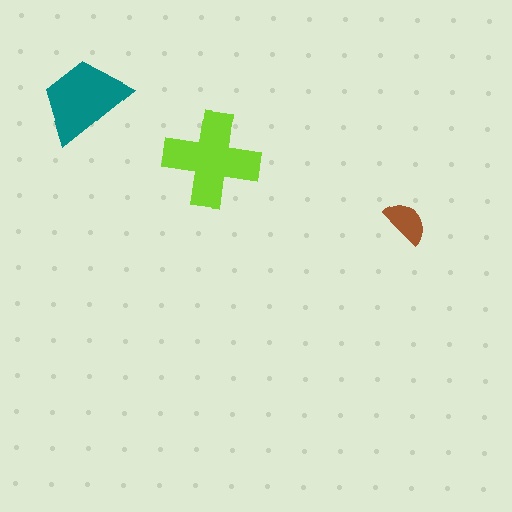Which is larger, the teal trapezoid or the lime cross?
The lime cross.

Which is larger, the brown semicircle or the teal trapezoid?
The teal trapezoid.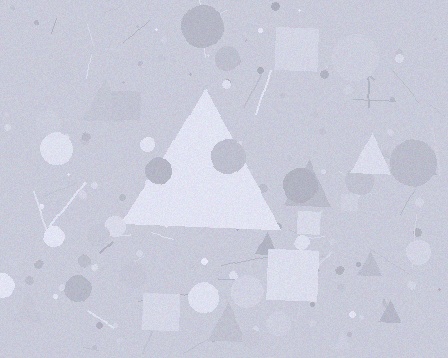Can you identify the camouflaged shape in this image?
The camouflaged shape is a triangle.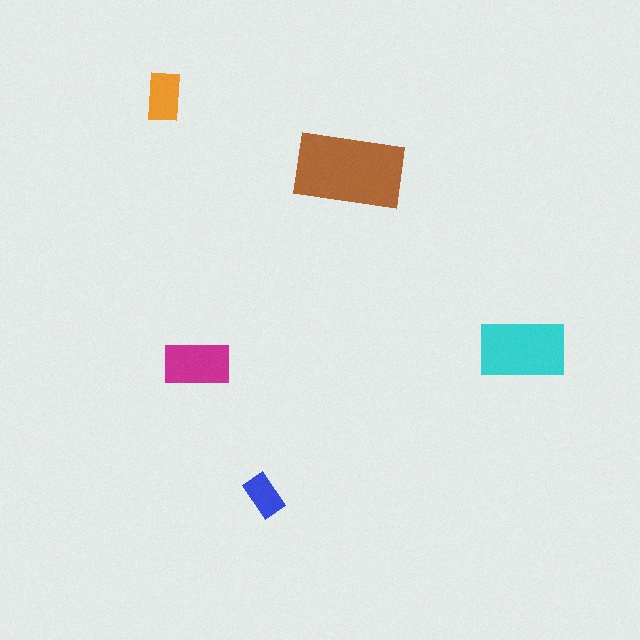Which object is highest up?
The orange rectangle is topmost.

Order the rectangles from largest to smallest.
the brown one, the cyan one, the magenta one, the orange one, the blue one.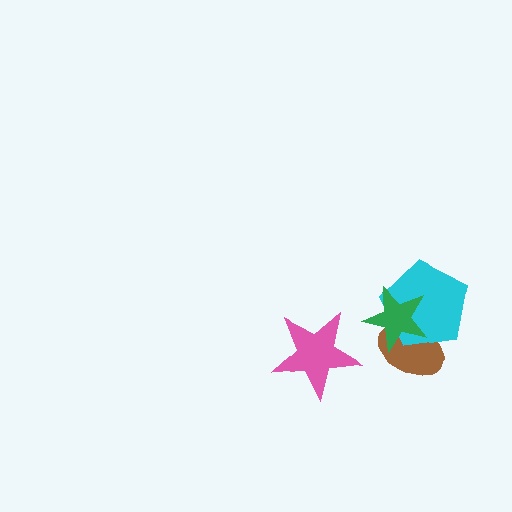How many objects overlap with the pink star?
0 objects overlap with the pink star.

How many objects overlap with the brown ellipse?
2 objects overlap with the brown ellipse.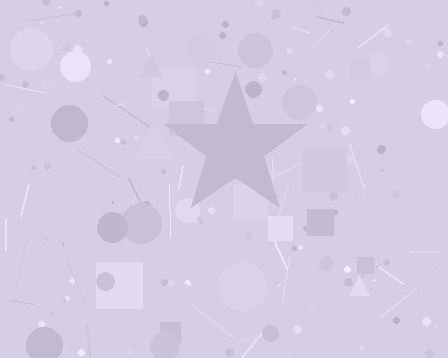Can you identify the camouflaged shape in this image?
The camouflaged shape is a star.